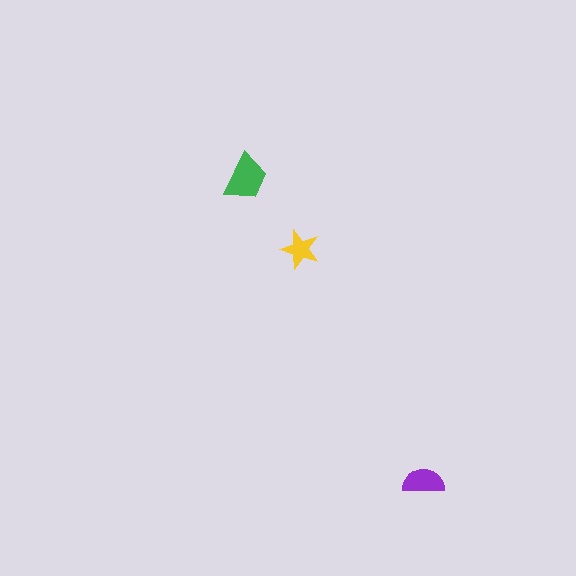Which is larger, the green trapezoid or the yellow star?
The green trapezoid.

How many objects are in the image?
There are 3 objects in the image.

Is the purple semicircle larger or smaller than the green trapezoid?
Smaller.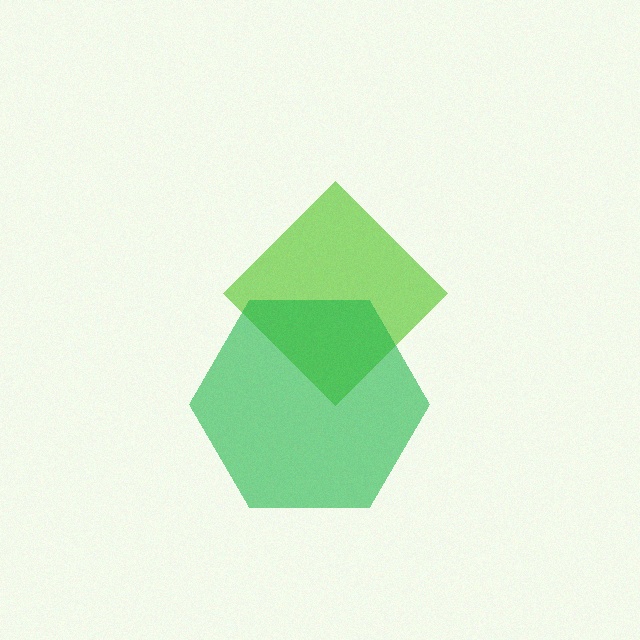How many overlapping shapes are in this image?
There are 2 overlapping shapes in the image.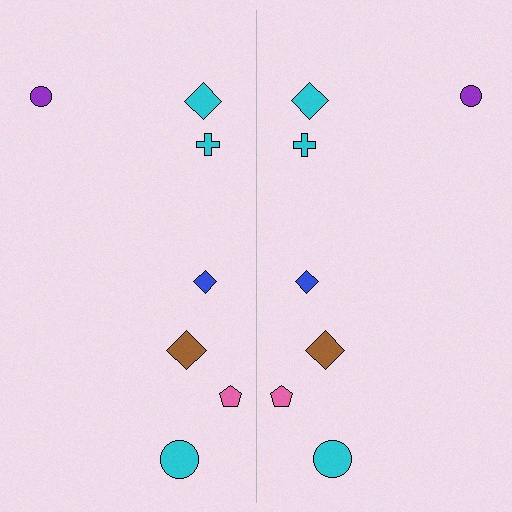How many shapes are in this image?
There are 14 shapes in this image.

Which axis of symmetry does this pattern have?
The pattern has a vertical axis of symmetry running through the center of the image.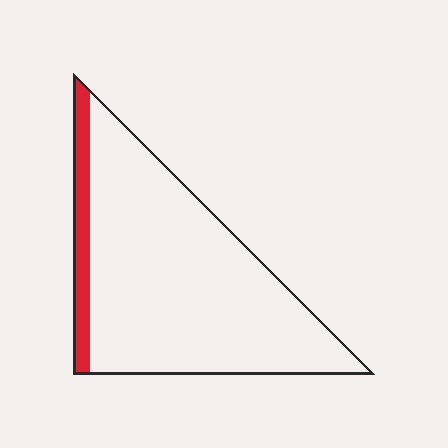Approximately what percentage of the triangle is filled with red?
Approximately 10%.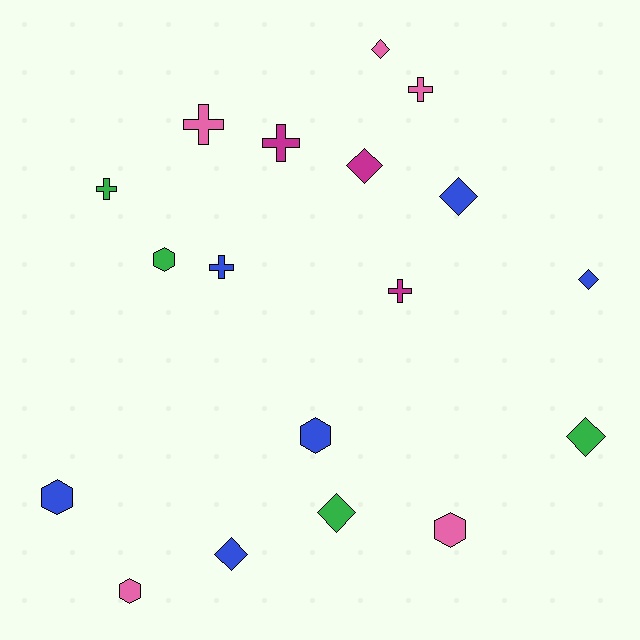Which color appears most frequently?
Blue, with 6 objects.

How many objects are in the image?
There are 18 objects.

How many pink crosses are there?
There are 2 pink crosses.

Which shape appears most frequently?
Diamond, with 7 objects.